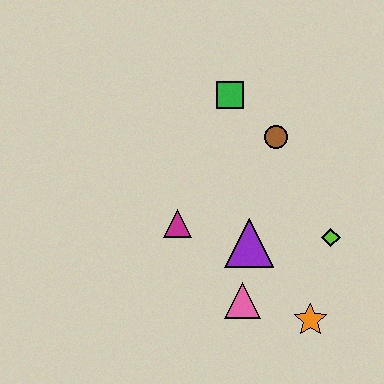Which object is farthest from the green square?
The orange star is farthest from the green square.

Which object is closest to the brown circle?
The green square is closest to the brown circle.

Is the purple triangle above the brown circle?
No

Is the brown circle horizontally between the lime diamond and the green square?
Yes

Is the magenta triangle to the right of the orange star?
No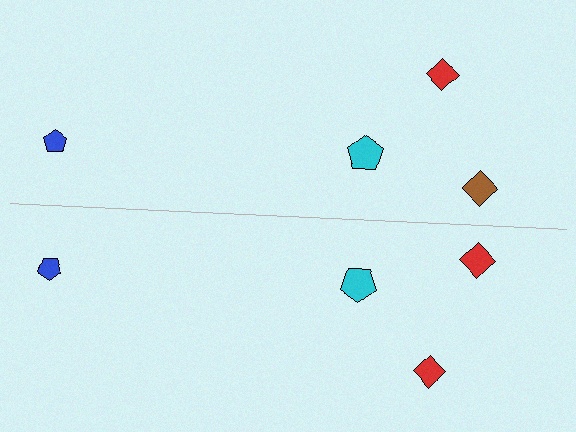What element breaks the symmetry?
The red diamond on the bottom side breaks the symmetry — its mirror counterpart is brown.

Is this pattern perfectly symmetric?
No, the pattern is not perfectly symmetric. The red diamond on the bottom side breaks the symmetry — its mirror counterpart is brown.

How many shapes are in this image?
There are 8 shapes in this image.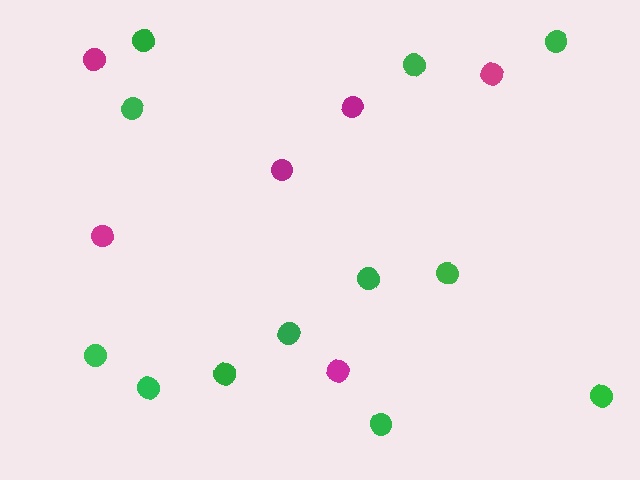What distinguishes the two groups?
There are 2 groups: one group of magenta circles (6) and one group of green circles (12).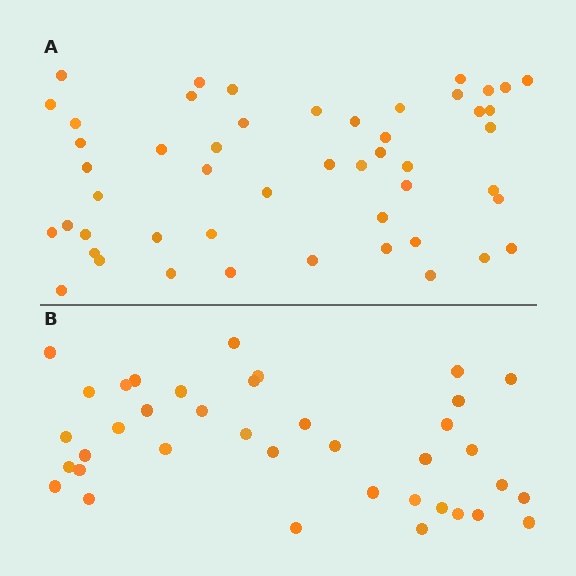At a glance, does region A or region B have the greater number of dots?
Region A (the top region) has more dots.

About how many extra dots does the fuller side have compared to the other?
Region A has roughly 12 or so more dots than region B.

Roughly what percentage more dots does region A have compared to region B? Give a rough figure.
About 30% more.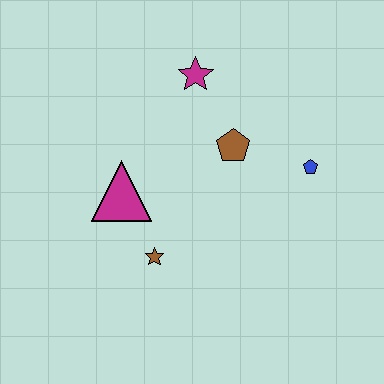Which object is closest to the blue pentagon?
The brown pentagon is closest to the blue pentagon.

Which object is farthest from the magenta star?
The brown star is farthest from the magenta star.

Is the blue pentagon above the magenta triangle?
Yes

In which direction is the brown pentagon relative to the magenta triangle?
The brown pentagon is to the right of the magenta triangle.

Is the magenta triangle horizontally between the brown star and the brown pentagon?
No